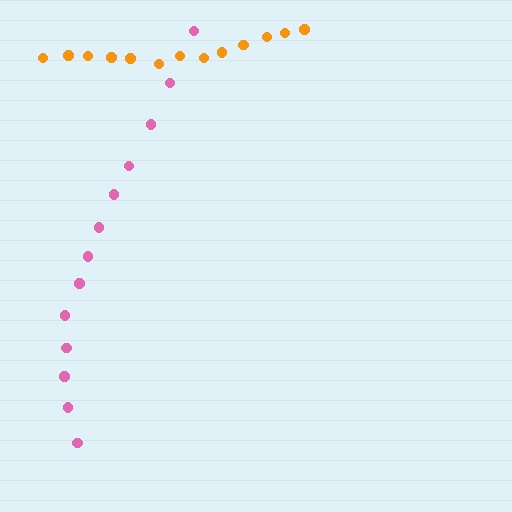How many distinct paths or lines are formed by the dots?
There are 2 distinct paths.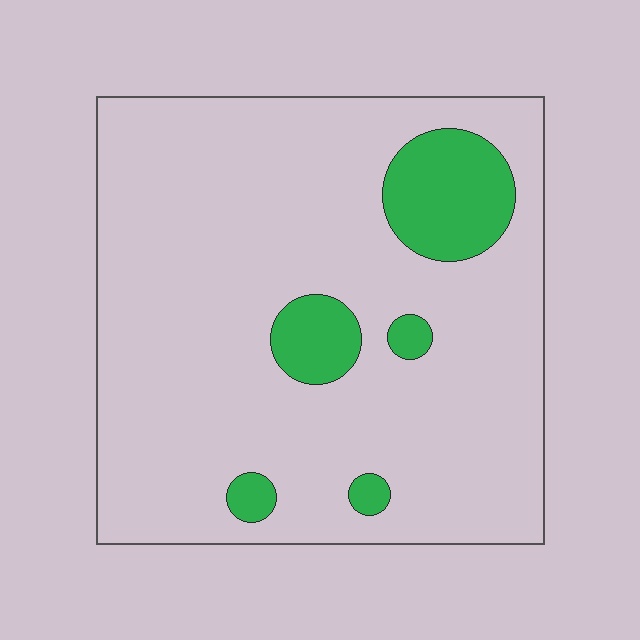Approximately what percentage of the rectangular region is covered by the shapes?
Approximately 15%.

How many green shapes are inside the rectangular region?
5.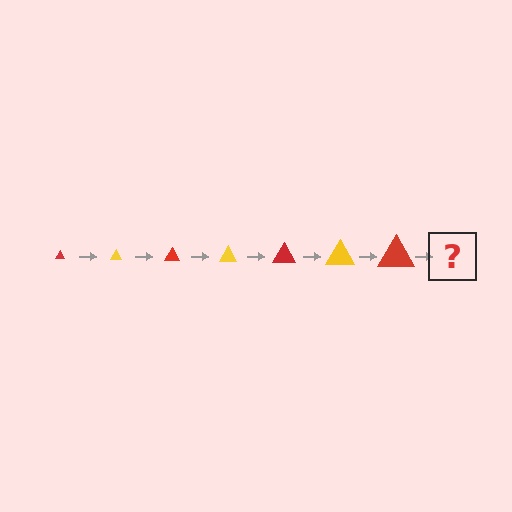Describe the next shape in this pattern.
It should be a yellow triangle, larger than the previous one.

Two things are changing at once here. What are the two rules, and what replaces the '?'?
The two rules are that the triangle grows larger each step and the color cycles through red and yellow. The '?' should be a yellow triangle, larger than the previous one.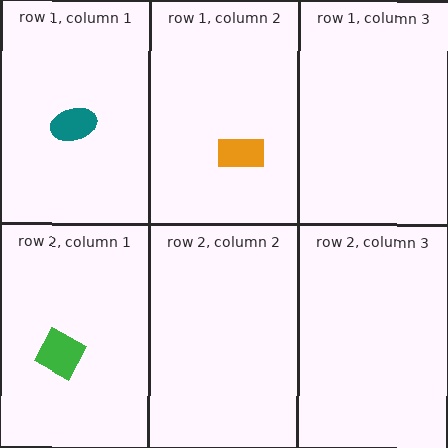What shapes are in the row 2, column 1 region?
The green square.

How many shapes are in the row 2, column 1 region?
1.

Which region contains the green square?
The row 2, column 1 region.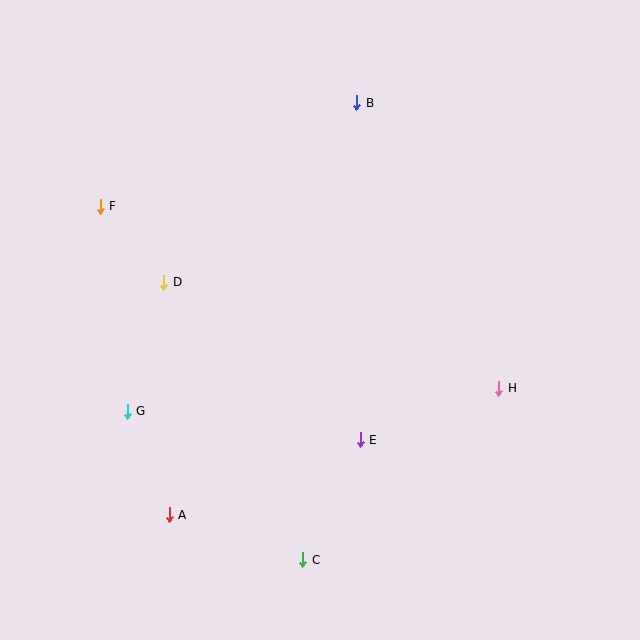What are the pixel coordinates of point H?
Point H is at (499, 388).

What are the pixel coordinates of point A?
Point A is at (169, 515).